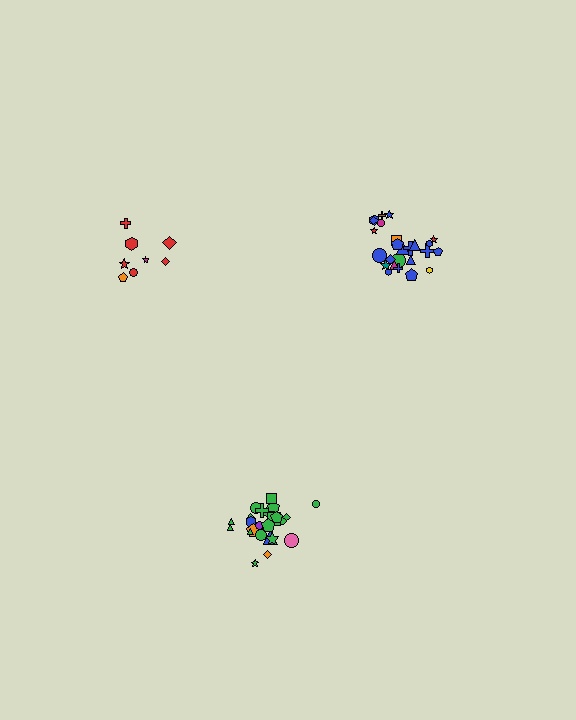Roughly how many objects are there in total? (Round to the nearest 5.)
Roughly 60 objects in total.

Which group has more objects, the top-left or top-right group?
The top-right group.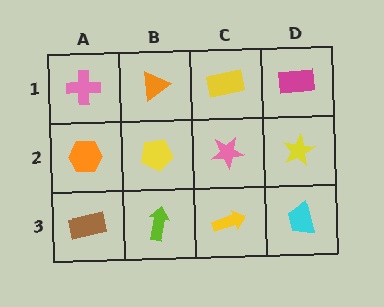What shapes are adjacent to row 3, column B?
A yellow pentagon (row 2, column B), a brown rectangle (row 3, column A), a yellow arrow (row 3, column C).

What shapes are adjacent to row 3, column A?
An orange hexagon (row 2, column A), a lime arrow (row 3, column B).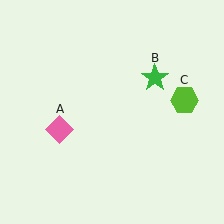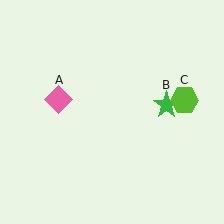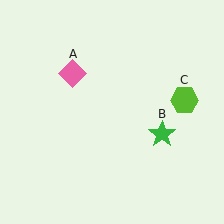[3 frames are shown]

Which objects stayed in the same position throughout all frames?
Lime hexagon (object C) remained stationary.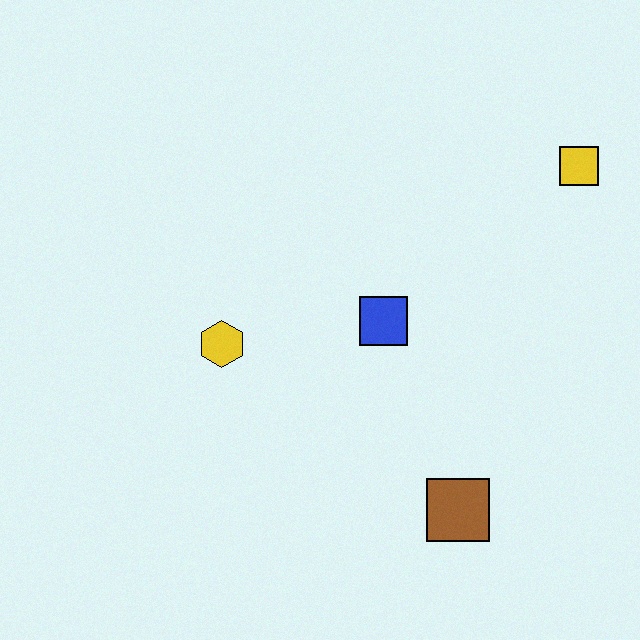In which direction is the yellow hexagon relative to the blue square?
The yellow hexagon is to the left of the blue square.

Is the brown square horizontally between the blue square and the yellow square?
Yes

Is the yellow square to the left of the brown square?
No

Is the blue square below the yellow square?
Yes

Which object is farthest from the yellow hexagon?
The yellow square is farthest from the yellow hexagon.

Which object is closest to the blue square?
The yellow hexagon is closest to the blue square.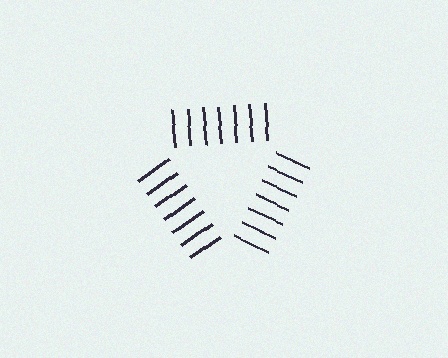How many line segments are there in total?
21 — 7 along each of the 3 edges.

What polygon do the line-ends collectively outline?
An illusory triangle — the line segments terminate on its edges but no continuous stroke is drawn.